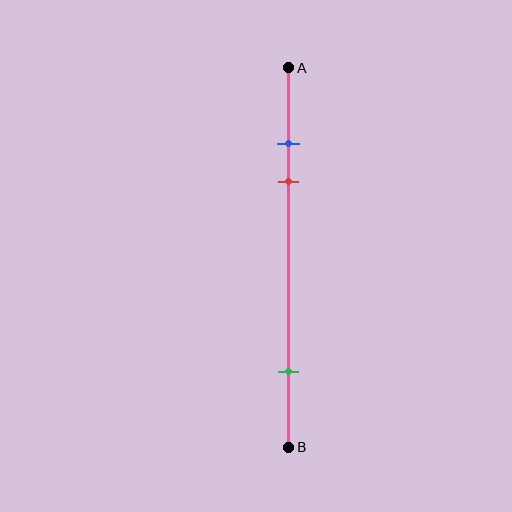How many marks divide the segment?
There are 3 marks dividing the segment.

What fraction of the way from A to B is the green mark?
The green mark is approximately 80% (0.8) of the way from A to B.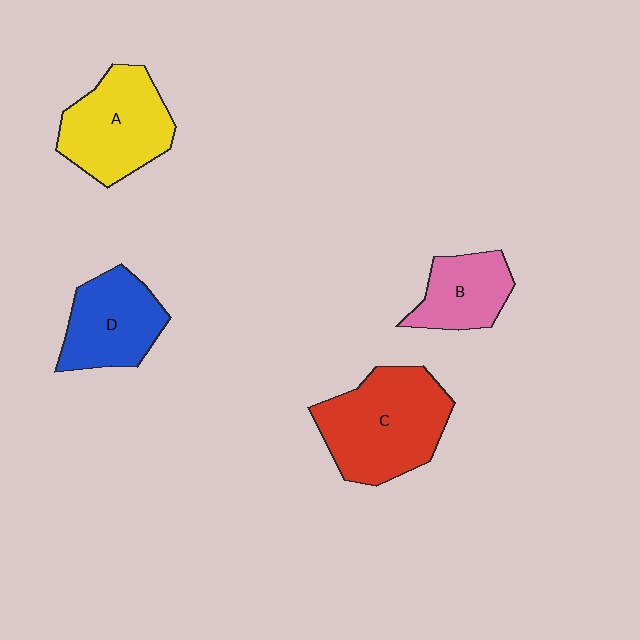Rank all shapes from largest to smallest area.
From largest to smallest: C (red), A (yellow), D (blue), B (pink).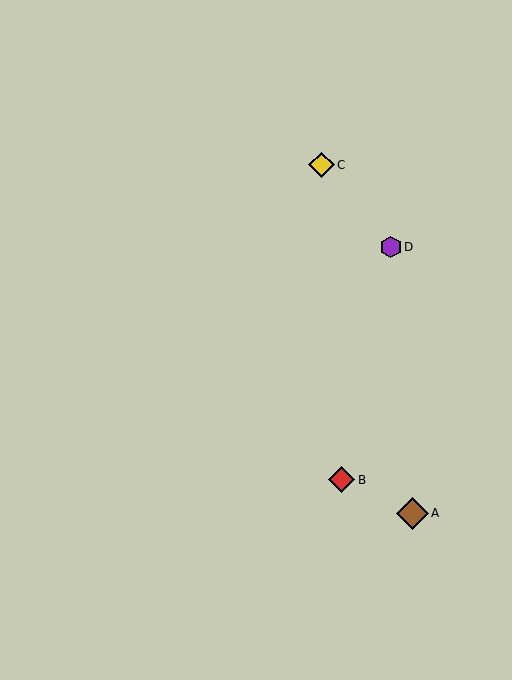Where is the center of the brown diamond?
The center of the brown diamond is at (413, 513).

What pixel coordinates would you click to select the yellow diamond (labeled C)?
Click at (322, 165) to select the yellow diamond C.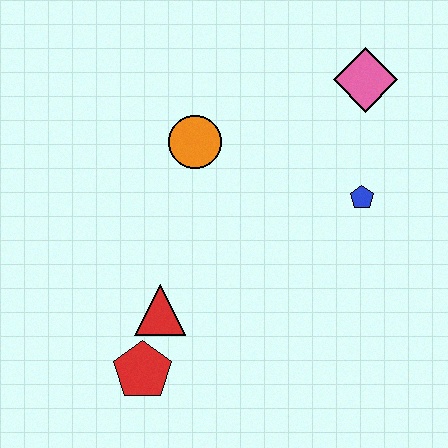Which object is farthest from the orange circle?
The red pentagon is farthest from the orange circle.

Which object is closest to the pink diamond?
The blue pentagon is closest to the pink diamond.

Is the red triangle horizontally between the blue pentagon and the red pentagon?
Yes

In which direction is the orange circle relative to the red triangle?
The orange circle is above the red triangle.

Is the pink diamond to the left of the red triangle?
No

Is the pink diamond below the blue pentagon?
No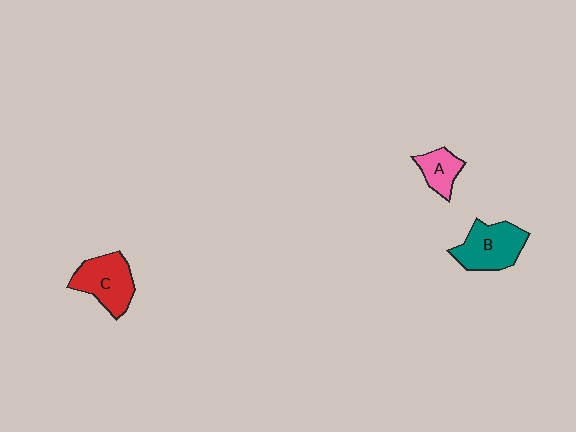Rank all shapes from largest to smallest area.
From largest to smallest: B (teal), C (red), A (pink).